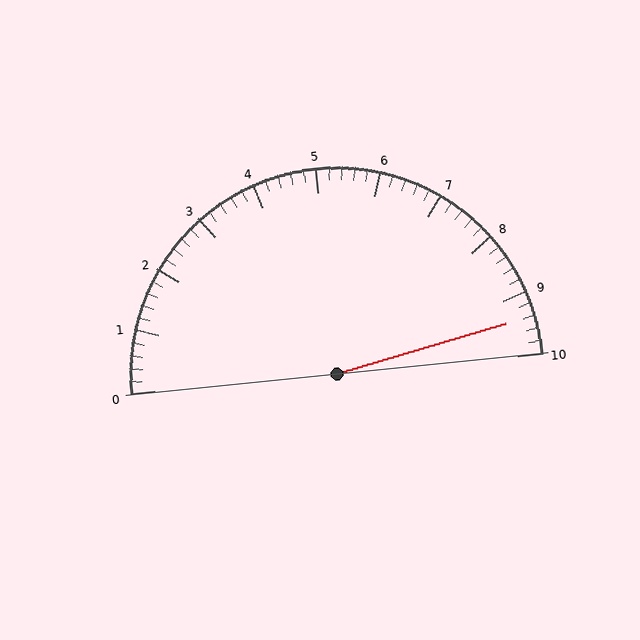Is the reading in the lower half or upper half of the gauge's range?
The reading is in the upper half of the range (0 to 10).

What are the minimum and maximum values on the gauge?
The gauge ranges from 0 to 10.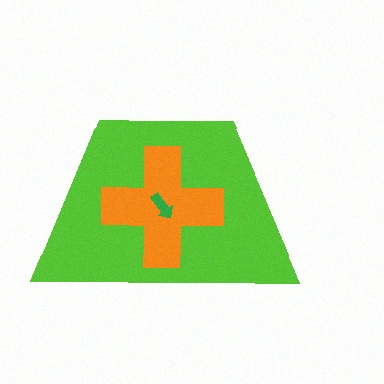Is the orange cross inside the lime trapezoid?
Yes.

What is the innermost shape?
The green arrow.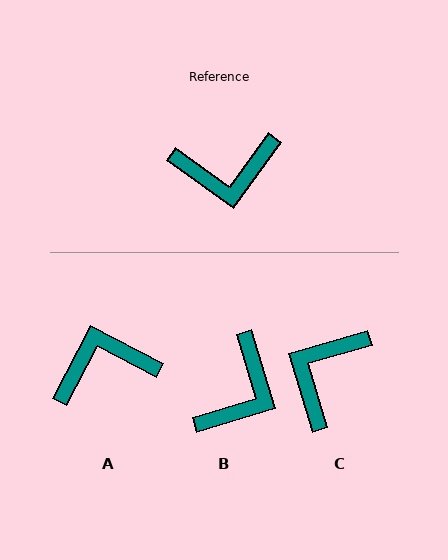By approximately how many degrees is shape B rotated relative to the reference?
Approximately 53 degrees counter-clockwise.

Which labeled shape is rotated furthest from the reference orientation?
A, about 172 degrees away.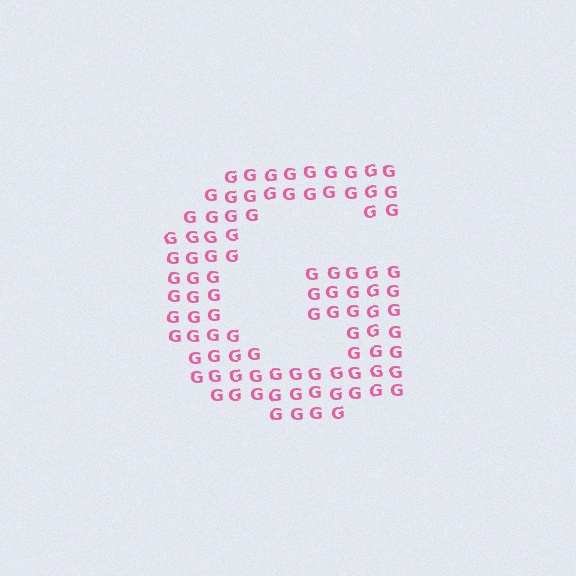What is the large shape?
The large shape is the letter G.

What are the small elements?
The small elements are letter G's.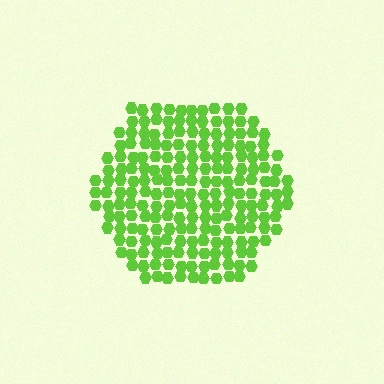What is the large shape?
The large shape is a hexagon.